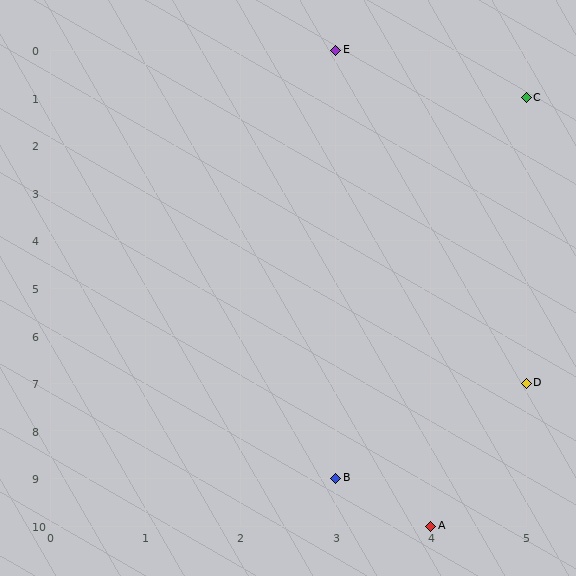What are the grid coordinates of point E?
Point E is at grid coordinates (3, 0).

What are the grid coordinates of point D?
Point D is at grid coordinates (5, 7).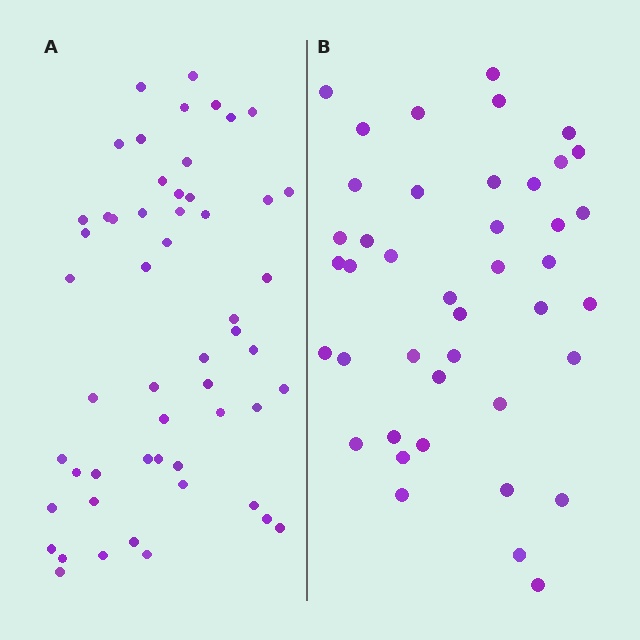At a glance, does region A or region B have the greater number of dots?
Region A (the left region) has more dots.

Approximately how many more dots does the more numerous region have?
Region A has roughly 12 or so more dots than region B.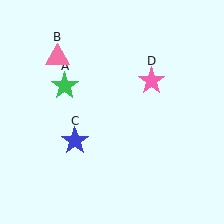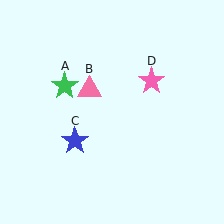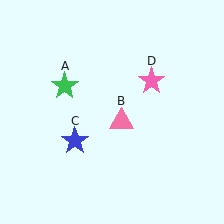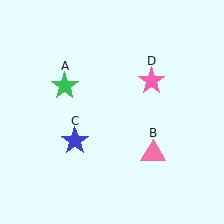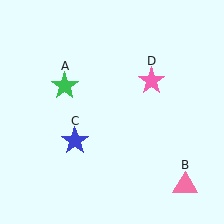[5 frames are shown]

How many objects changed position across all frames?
1 object changed position: pink triangle (object B).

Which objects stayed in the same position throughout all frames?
Green star (object A) and blue star (object C) and pink star (object D) remained stationary.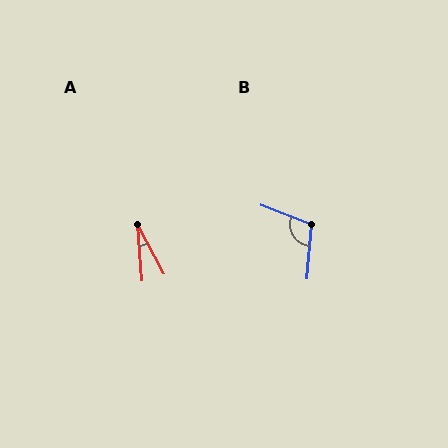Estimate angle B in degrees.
Approximately 107 degrees.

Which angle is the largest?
B, at approximately 107 degrees.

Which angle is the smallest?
A, at approximately 23 degrees.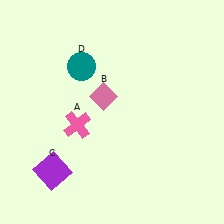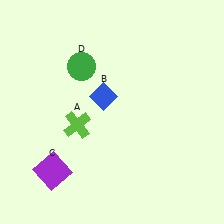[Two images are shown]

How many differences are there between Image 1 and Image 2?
There are 3 differences between the two images.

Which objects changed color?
A changed from pink to lime. B changed from pink to blue. D changed from teal to green.